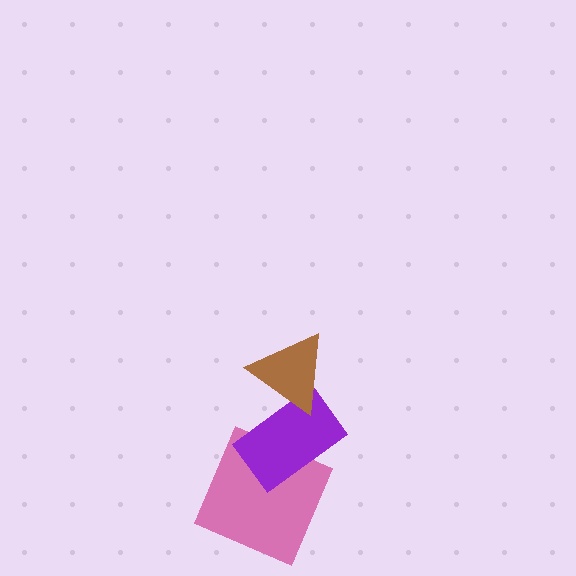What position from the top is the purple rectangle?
The purple rectangle is 2nd from the top.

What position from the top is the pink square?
The pink square is 3rd from the top.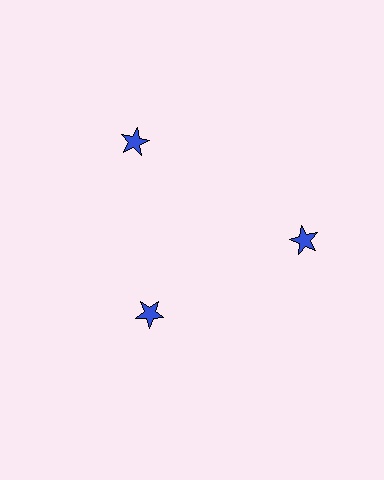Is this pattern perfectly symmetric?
No. The 3 blue stars are arranged in a ring, but one element near the 7 o'clock position is pulled inward toward the center, breaking the 3-fold rotational symmetry.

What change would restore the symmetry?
The symmetry would be restored by moving it outward, back onto the ring so that all 3 stars sit at equal angles and equal distance from the center.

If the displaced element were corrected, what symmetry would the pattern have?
It would have 3-fold rotational symmetry — the pattern would map onto itself every 120 degrees.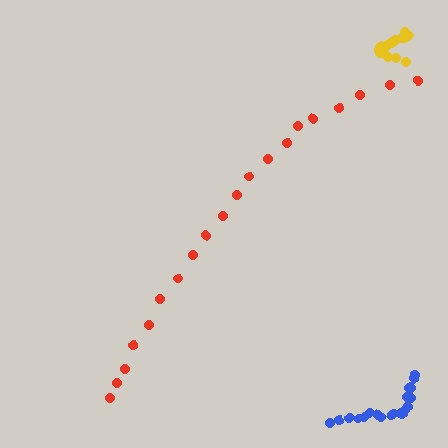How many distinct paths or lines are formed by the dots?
There are 3 distinct paths.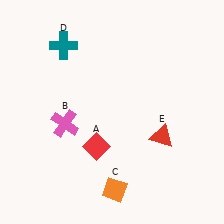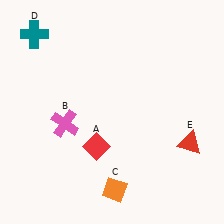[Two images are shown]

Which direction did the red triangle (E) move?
The red triangle (E) moved right.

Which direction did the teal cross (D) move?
The teal cross (D) moved left.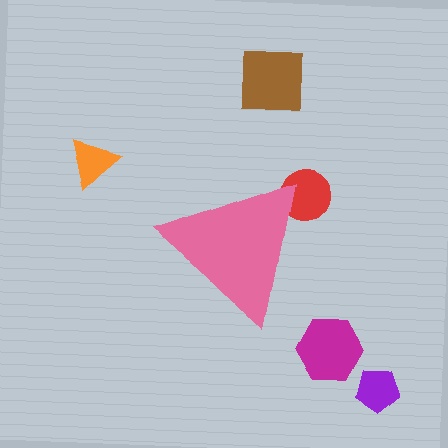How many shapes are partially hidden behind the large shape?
1 shape is partially hidden.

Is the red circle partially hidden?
Yes, the red circle is partially hidden behind the pink triangle.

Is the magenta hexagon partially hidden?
No, the magenta hexagon is fully visible.